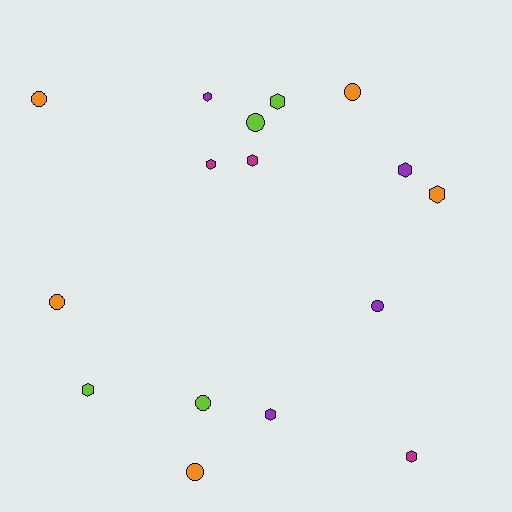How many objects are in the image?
There are 16 objects.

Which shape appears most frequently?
Hexagon, with 9 objects.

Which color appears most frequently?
Orange, with 5 objects.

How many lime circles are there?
There are 2 lime circles.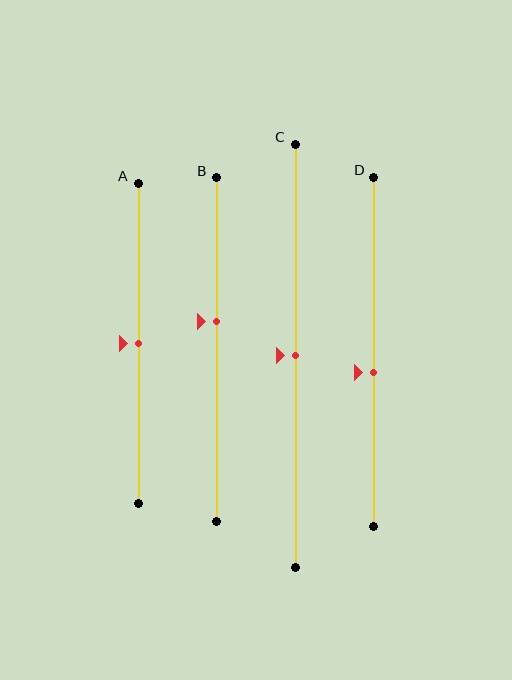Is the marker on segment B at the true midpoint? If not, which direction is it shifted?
No, the marker on segment B is shifted upward by about 8% of the segment length.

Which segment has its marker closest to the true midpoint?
Segment A has its marker closest to the true midpoint.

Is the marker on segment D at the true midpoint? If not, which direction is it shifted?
No, the marker on segment D is shifted downward by about 6% of the segment length.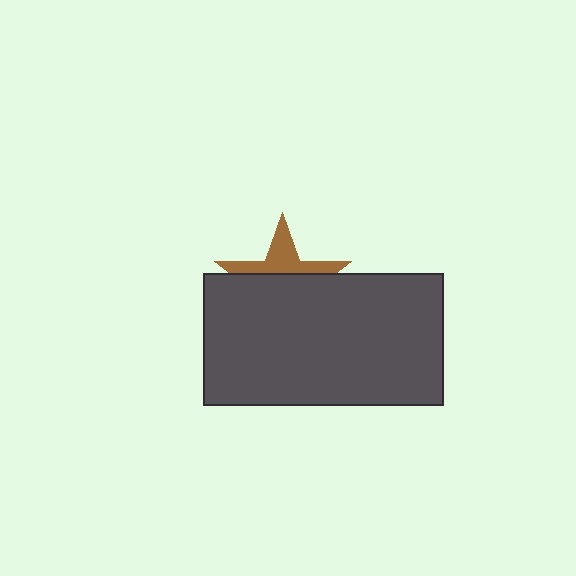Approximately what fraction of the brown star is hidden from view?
Roughly 62% of the brown star is hidden behind the dark gray rectangle.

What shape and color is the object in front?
The object in front is a dark gray rectangle.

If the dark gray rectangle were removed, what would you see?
You would see the complete brown star.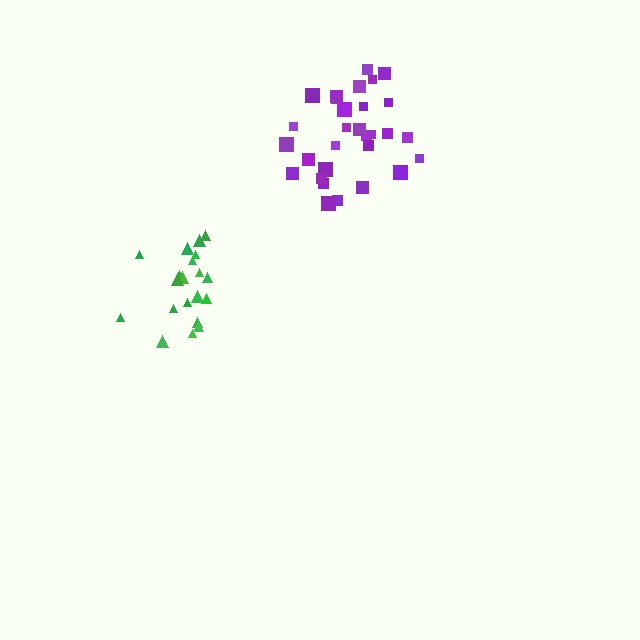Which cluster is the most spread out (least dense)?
Green.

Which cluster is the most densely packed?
Purple.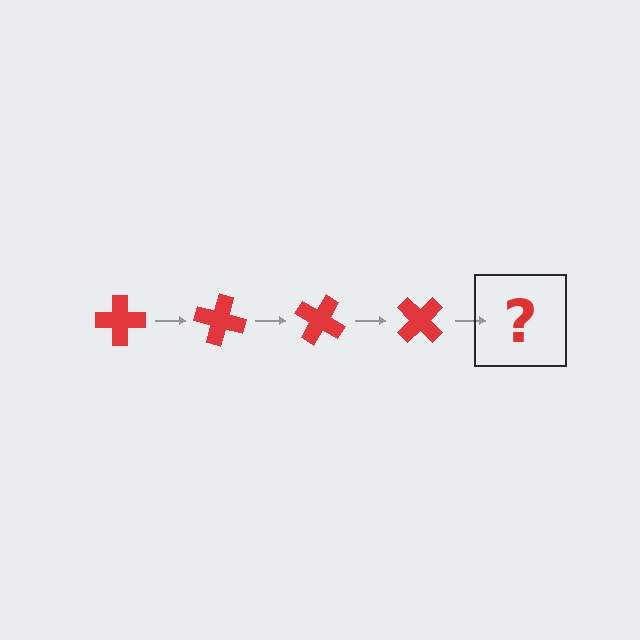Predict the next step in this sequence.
The next step is a red cross rotated 60 degrees.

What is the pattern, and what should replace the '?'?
The pattern is that the cross rotates 15 degrees each step. The '?' should be a red cross rotated 60 degrees.